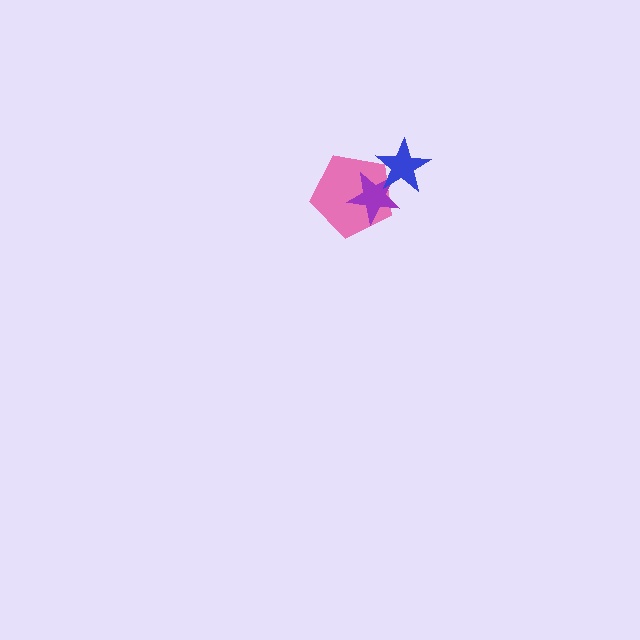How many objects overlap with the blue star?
2 objects overlap with the blue star.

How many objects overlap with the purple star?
2 objects overlap with the purple star.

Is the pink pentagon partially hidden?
Yes, it is partially covered by another shape.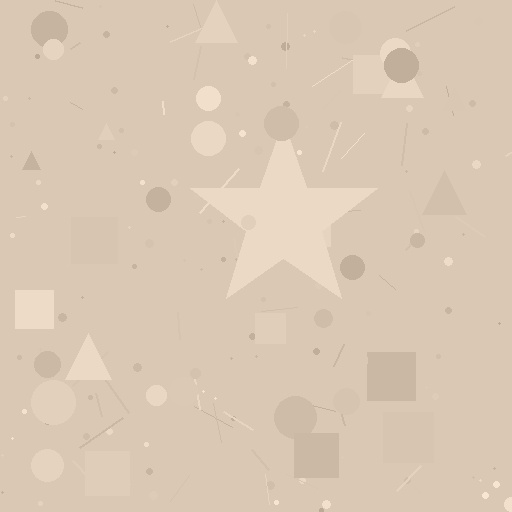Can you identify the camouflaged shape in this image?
The camouflaged shape is a star.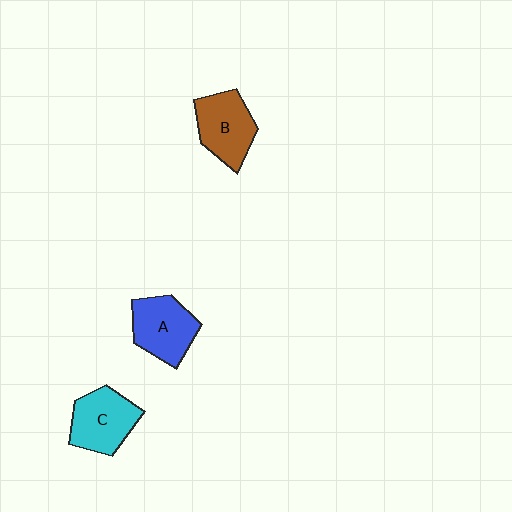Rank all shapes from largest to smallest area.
From largest to smallest: C (cyan), B (brown), A (blue).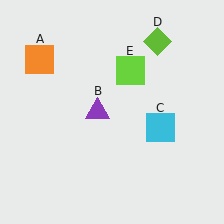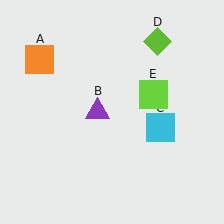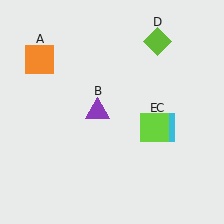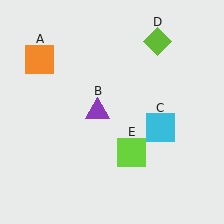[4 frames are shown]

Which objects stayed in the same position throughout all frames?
Orange square (object A) and purple triangle (object B) and cyan square (object C) and lime diamond (object D) remained stationary.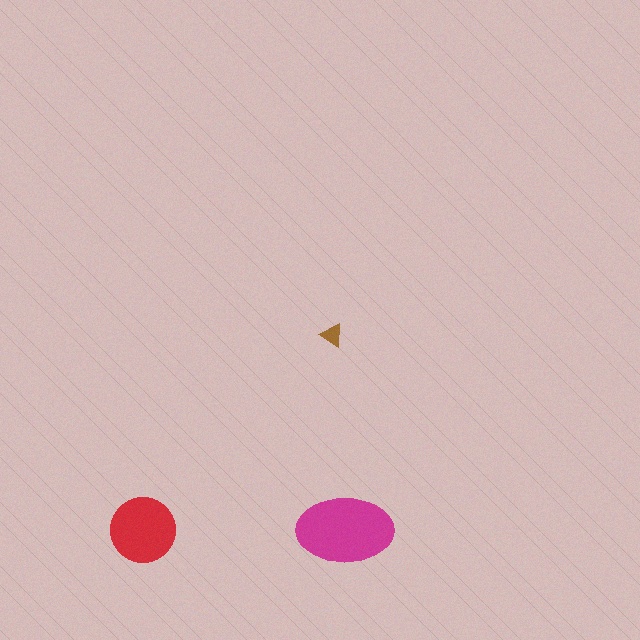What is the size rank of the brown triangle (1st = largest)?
3rd.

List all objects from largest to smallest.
The magenta ellipse, the red circle, the brown triangle.